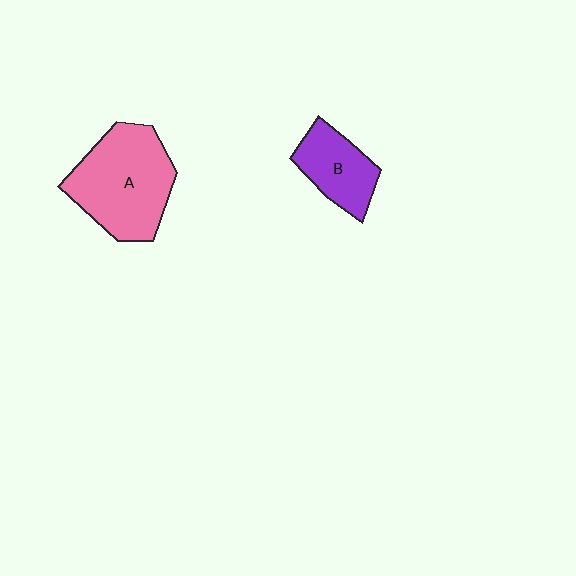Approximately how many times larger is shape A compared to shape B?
Approximately 1.9 times.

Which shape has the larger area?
Shape A (pink).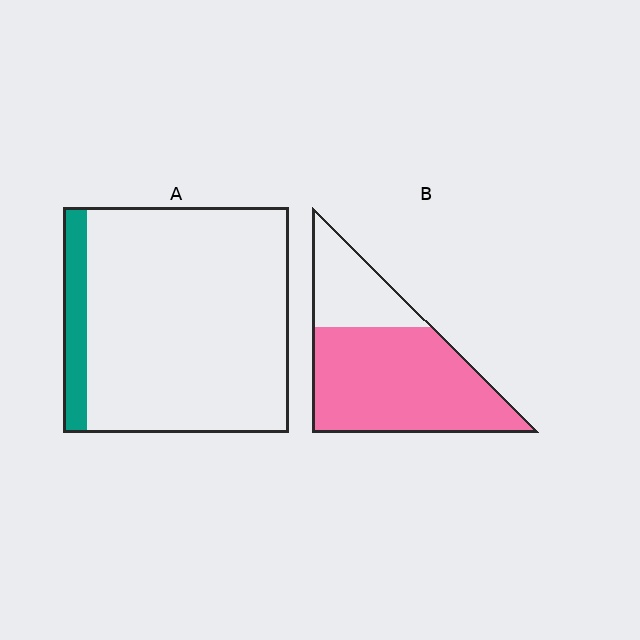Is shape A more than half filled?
No.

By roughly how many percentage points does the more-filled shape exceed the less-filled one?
By roughly 60 percentage points (B over A).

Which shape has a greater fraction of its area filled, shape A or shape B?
Shape B.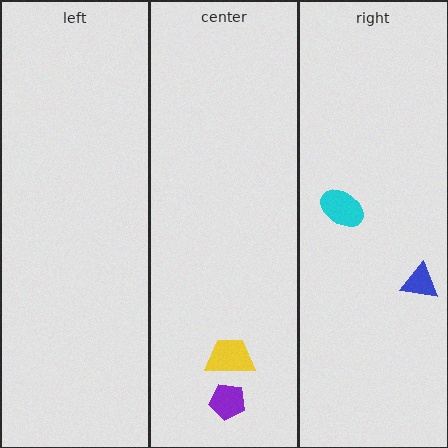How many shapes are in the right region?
2.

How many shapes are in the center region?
2.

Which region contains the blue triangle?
The right region.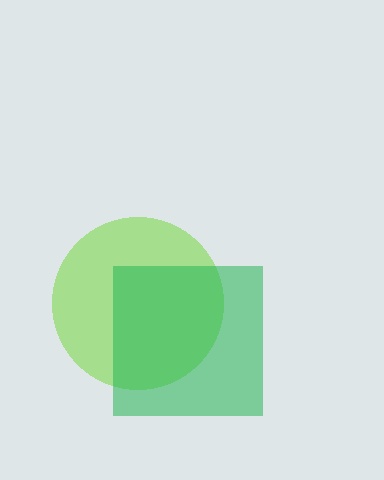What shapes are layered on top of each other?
The layered shapes are: a lime circle, a green square.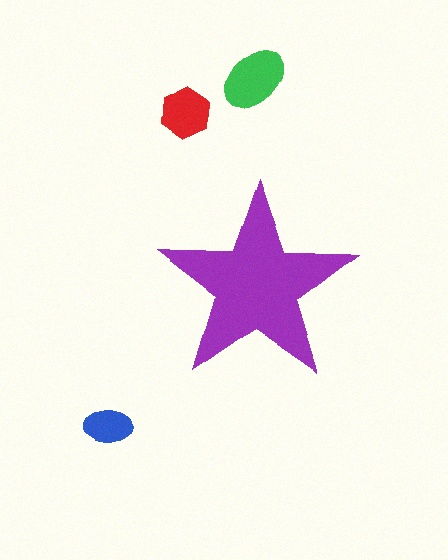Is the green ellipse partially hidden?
No, the green ellipse is fully visible.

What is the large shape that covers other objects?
A purple star.